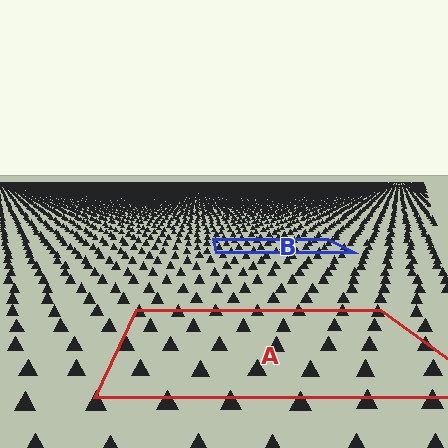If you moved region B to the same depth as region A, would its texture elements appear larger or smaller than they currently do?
They would appear larger. At a closer depth, the same texture elements are projected at a bigger on-screen size.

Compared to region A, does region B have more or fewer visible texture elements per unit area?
Region B has more texture elements per unit area — they are packed more densely because it is farther away.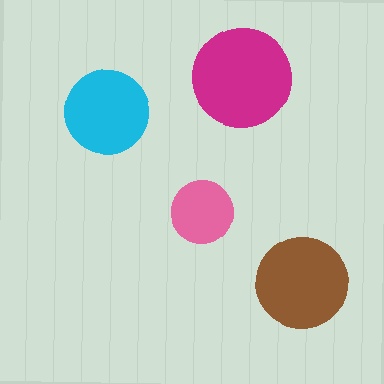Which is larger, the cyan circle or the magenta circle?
The magenta one.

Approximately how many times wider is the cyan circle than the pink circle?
About 1.5 times wider.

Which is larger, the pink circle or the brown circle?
The brown one.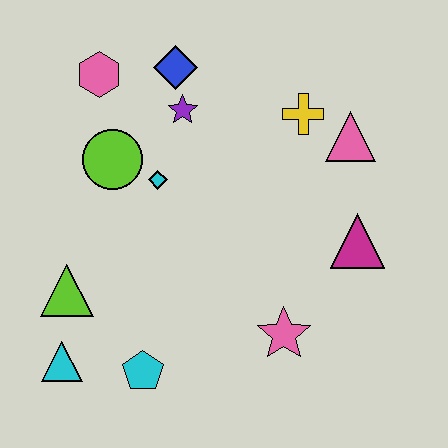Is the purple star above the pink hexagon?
No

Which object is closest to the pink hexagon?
The blue diamond is closest to the pink hexagon.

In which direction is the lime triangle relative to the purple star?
The lime triangle is below the purple star.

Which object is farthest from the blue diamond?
The cyan triangle is farthest from the blue diamond.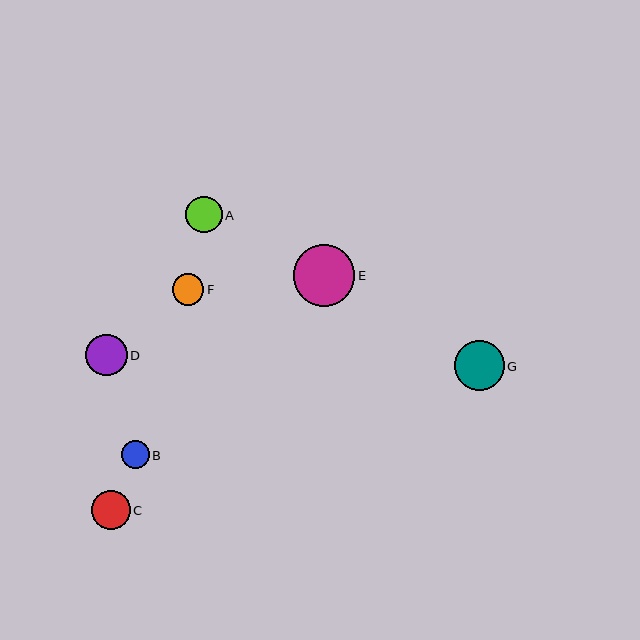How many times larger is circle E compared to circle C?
Circle E is approximately 1.6 times the size of circle C.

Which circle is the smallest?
Circle B is the smallest with a size of approximately 27 pixels.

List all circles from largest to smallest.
From largest to smallest: E, G, D, C, A, F, B.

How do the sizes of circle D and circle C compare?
Circle D and circle C are approximately the same size.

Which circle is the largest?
Circle E is the largest with a size of approximately 61 pixels.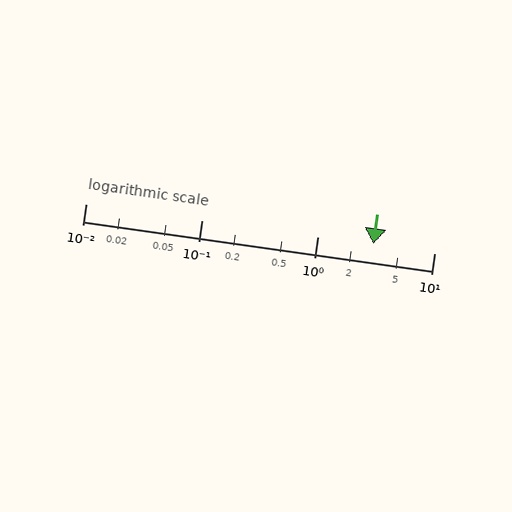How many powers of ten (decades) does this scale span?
The scale spans 3 decades, from 0.01 to 10.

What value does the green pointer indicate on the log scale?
The pointer indicates approximately 3.